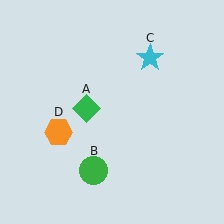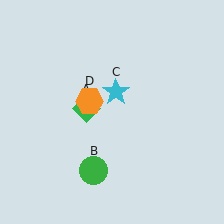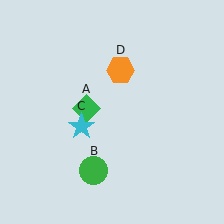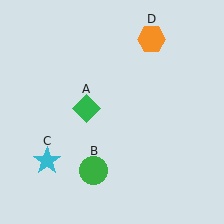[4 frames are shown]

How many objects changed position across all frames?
2 objects changed position: cyan star (object C), orange hexagon (object D).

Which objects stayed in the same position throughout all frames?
Green diamond (object A) and green circle (object B) remained stationary.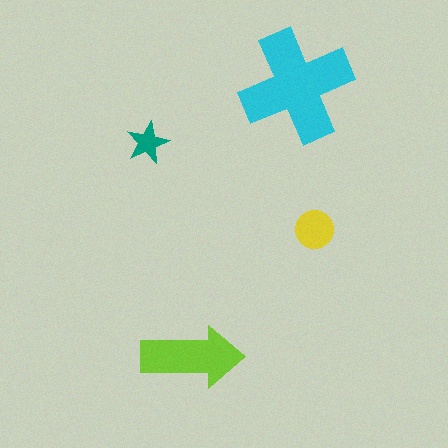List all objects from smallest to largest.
The teal star, the yellow circle, the lime arrow, the cyan cross.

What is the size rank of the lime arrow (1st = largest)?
2nd.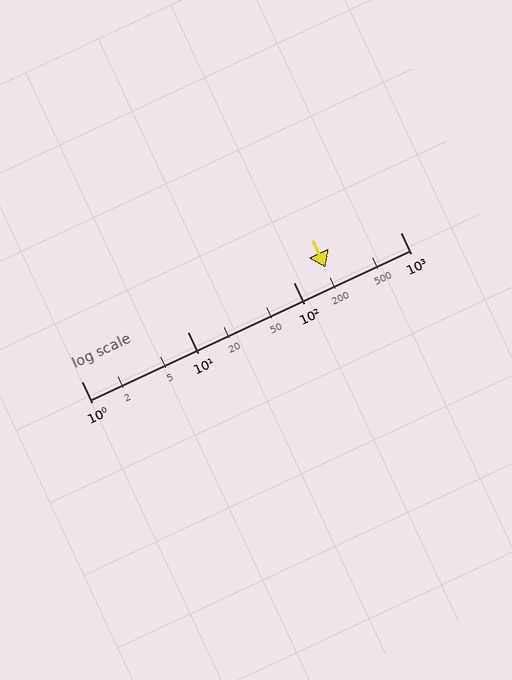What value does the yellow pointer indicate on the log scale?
The pointer indicates approximately 200.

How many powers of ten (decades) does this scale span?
The scale spans 3 decades, from 1 to 1000.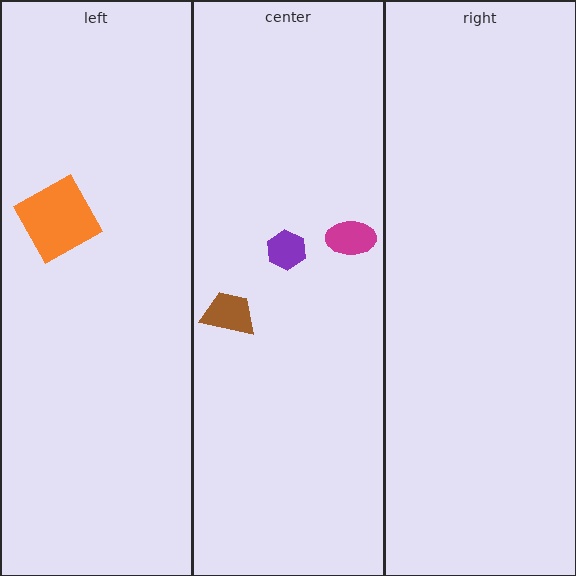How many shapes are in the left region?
1.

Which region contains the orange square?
The left region.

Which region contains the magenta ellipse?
The center region.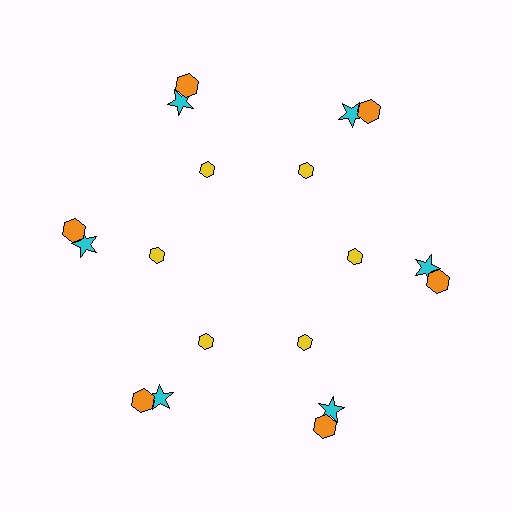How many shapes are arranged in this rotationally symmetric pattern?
There are 18 shapes, arranged in 6 groups of 3.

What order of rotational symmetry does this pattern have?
This pattern has 6-fold rotational symmetry.